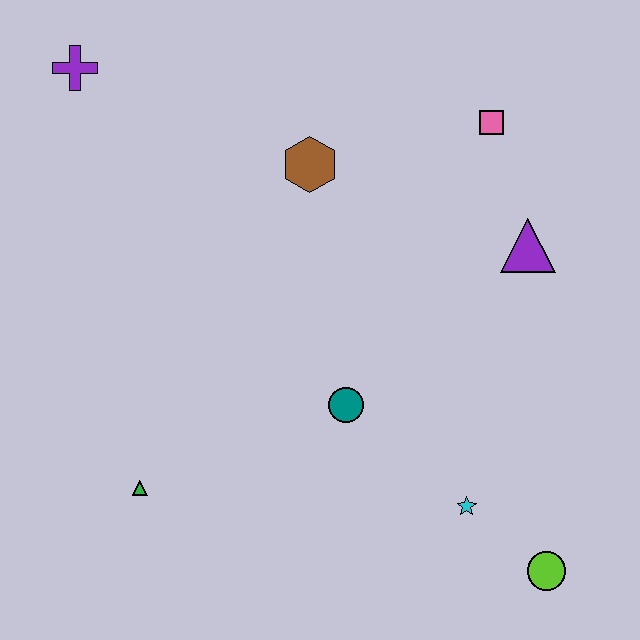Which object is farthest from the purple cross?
The lime circle is farthest from the purple cross.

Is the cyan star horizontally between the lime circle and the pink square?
No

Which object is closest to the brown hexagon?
The pink square is closest to the brown hexagon.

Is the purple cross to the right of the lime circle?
No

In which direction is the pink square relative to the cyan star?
The pink square is above the cyan star.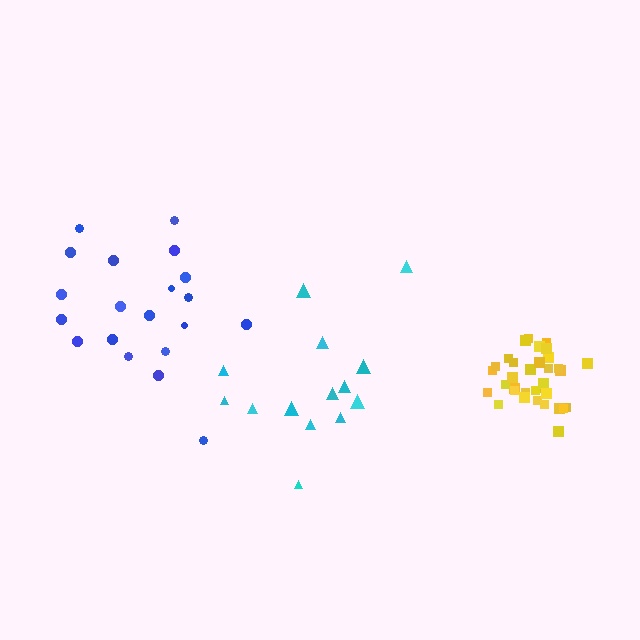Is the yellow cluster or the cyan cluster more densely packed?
Yellow.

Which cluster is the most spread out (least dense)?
Cyan.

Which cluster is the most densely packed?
Yellow.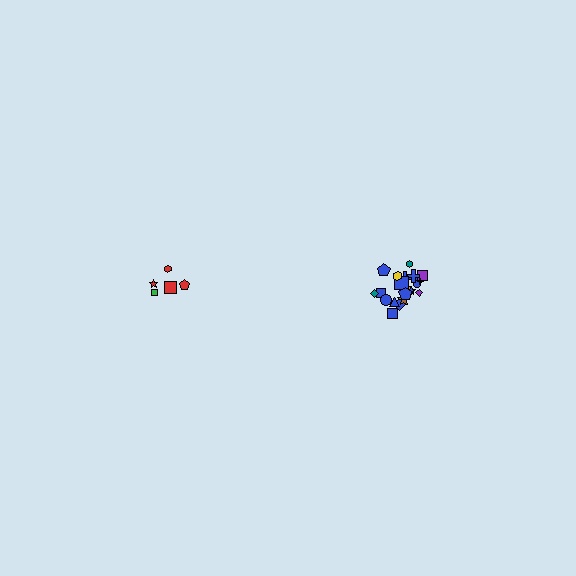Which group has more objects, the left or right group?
The right group.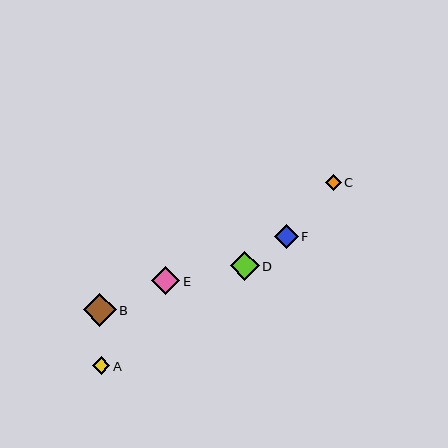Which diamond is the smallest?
Diamond C is the smallest with a size of approximately 16 pixels.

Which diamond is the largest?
Diamond B is the largest with a size of approximately 33 pixels.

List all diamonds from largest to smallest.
From largest to smallest: B, D, E, F, A, C.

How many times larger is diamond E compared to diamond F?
Diamond E is approximately 1.2 times the size of diamond F.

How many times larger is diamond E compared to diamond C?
Diamond E is approximately 1.8 times the size of diamond C.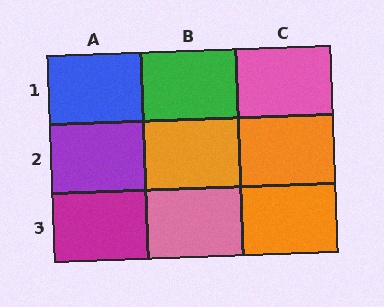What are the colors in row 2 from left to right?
Purple, orange, orange.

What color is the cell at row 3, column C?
Orange.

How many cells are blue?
1 cell is blue.